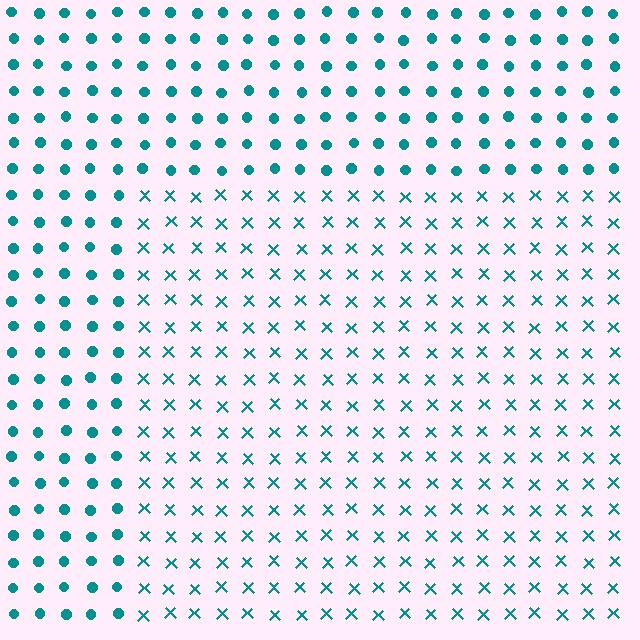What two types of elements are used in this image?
The image uses X marks inside the rectangle region and circles outside it.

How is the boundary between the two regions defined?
The boundary is defined by a change in element shape: X marks inside vs. circles outside. All elements share the same color and spacing.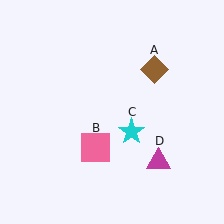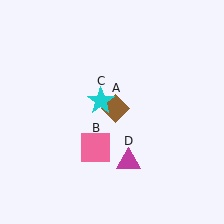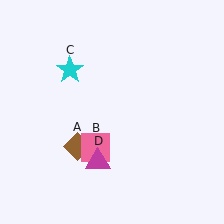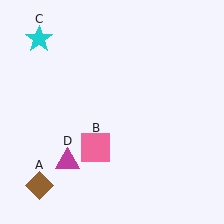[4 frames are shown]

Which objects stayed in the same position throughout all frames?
Pink square (object B) remained stationary.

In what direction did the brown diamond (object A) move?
The brown diamond (object A) moved down and to the left.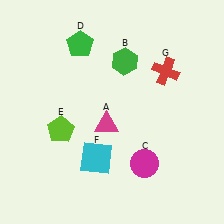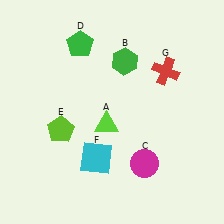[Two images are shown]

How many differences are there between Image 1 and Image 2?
There is 1 difference between the two images.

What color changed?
The triangle (A) changed from magenta in Image 1 to lime in Image 2.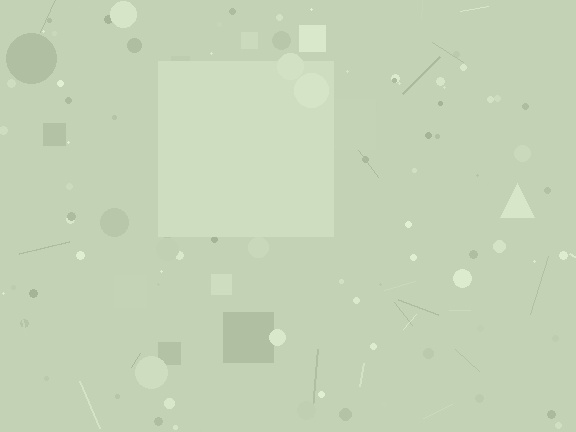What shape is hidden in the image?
A square is hidden in the image.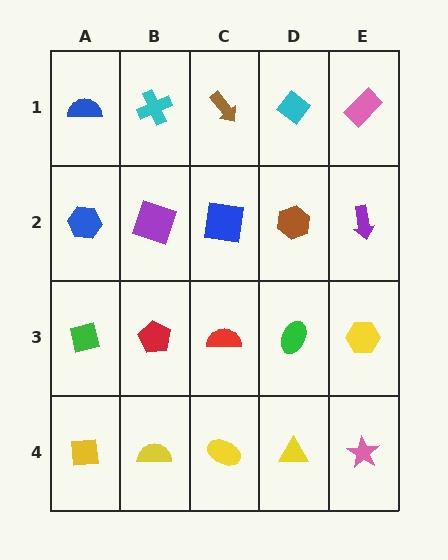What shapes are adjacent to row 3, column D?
A brown hexagon (row 2, column D), a yellow triangle (row 4, column D), a red semicircle (row 3, column C), a yellow hexagon (row 3, column E).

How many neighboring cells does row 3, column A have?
3.